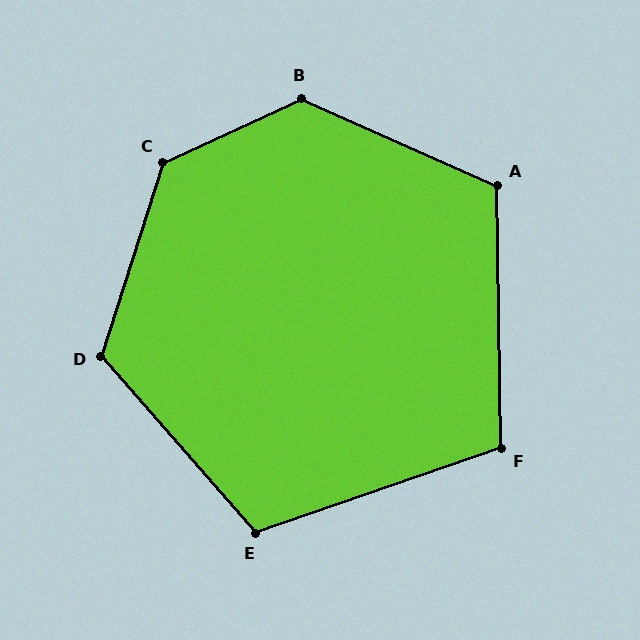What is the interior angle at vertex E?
Approximately 112 degrees (obtuse).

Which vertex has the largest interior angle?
C, at approximately 133 degrees.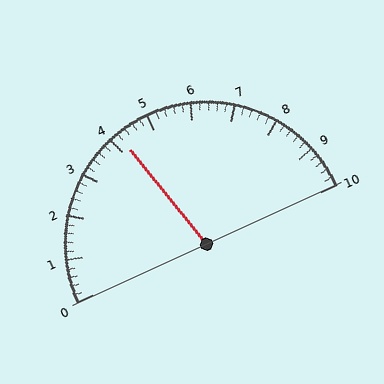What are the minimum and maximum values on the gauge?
The gauge ranges from 0 to 10.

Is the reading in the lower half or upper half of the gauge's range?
The reading is in the lower half of the range (0 to 10).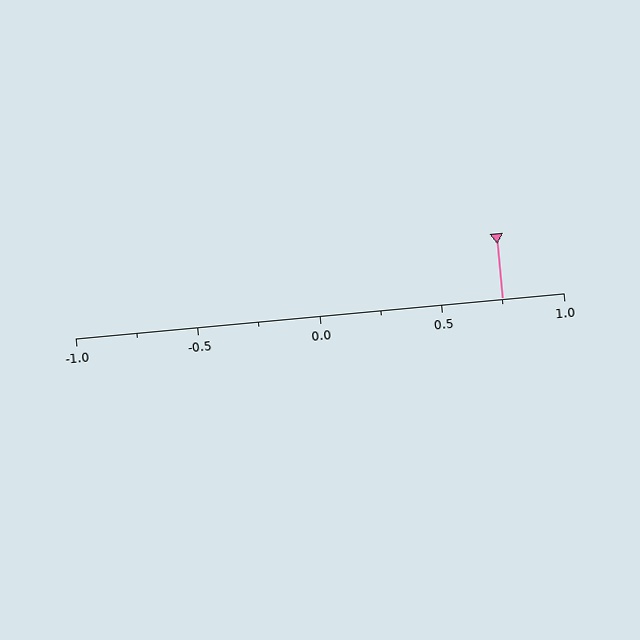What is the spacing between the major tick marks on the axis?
The major ticks are spaced 0.5 apart.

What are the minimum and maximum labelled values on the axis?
The axis runs from -1.0 to 1.0.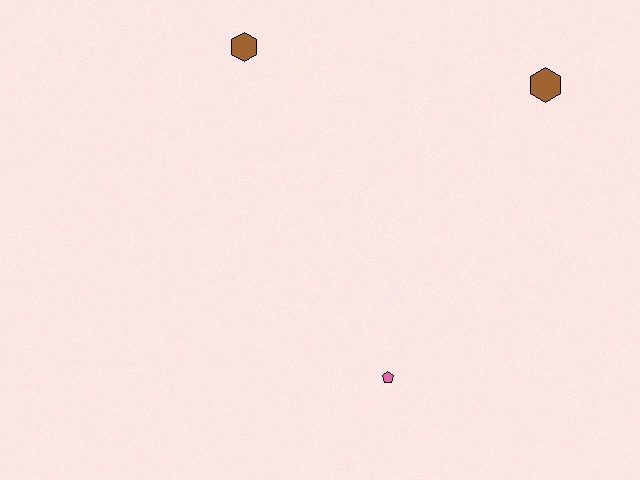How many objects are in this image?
There are 3 objects.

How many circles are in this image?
There are no circles.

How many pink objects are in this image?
There is 1 pink object.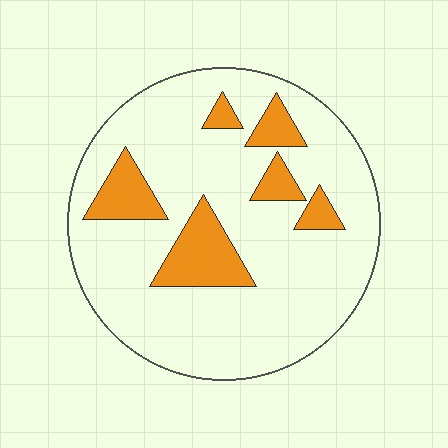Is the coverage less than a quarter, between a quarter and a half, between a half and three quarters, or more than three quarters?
Less than a quarter.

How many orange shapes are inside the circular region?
6.